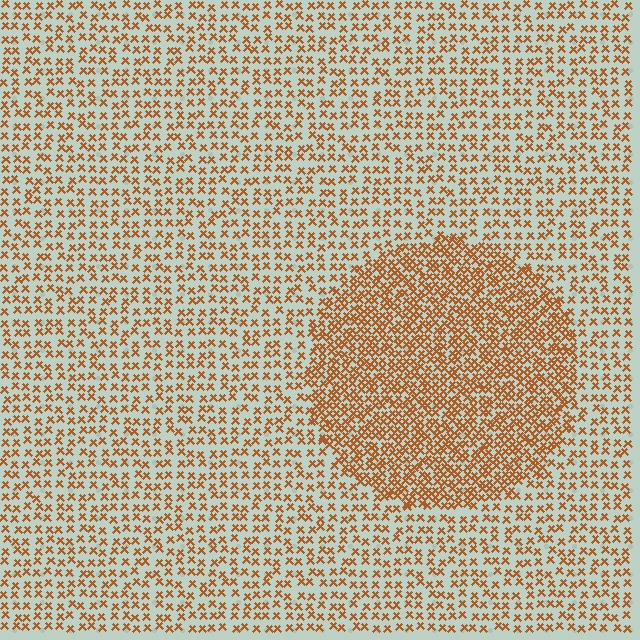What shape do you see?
I see a circle.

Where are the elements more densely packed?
The elements are more densely packed inside the circle boundary.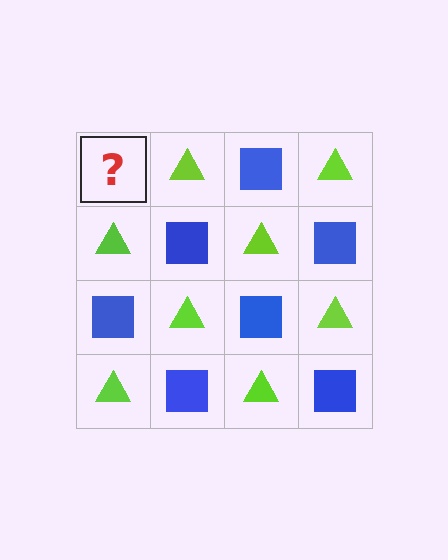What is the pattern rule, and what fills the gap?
The rule is that it alternates blue square and lime triangle in a checkerboard pattern. The gap should be filled with a blue square.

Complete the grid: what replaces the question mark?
The question mark should be replaced with a blue square.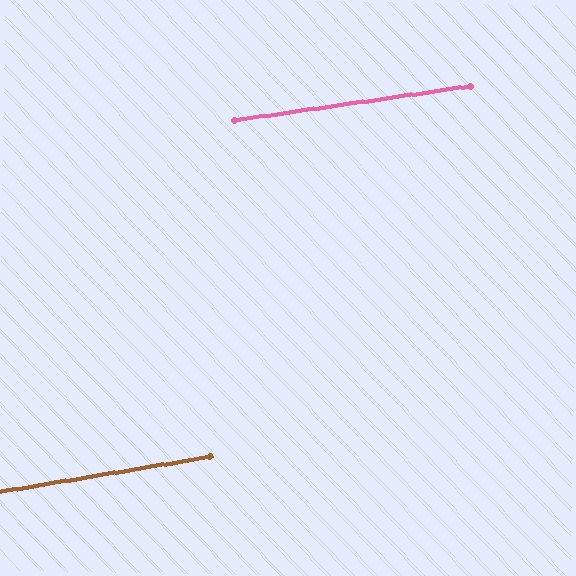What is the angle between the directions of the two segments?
Approximately 1 degree.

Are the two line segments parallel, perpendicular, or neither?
Parallel — their directions differ by only 1.3°.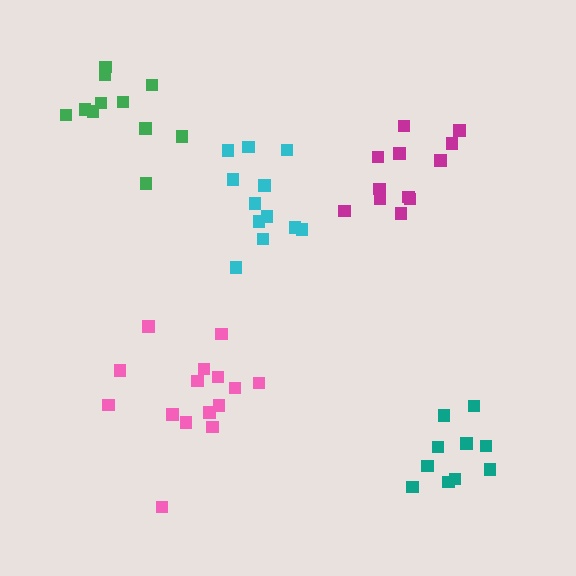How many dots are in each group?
Group 1: 12 dots, Group 2: 10 dots, Group 3: 15 dots, Group 4: 11 dots, Group 5: 12 dots (60 total).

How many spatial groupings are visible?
There are 5 spatial groupings.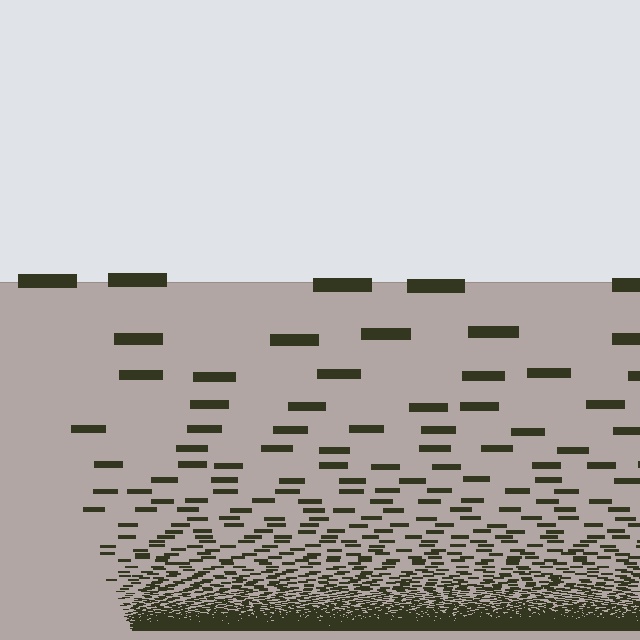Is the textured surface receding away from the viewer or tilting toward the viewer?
The surface appears to tilt toward the viewer. Texture elements get larger and sparser toward the top.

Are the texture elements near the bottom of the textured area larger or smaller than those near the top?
Smaller. The gradient is inverted — elements near the bottom are smaller and denser.